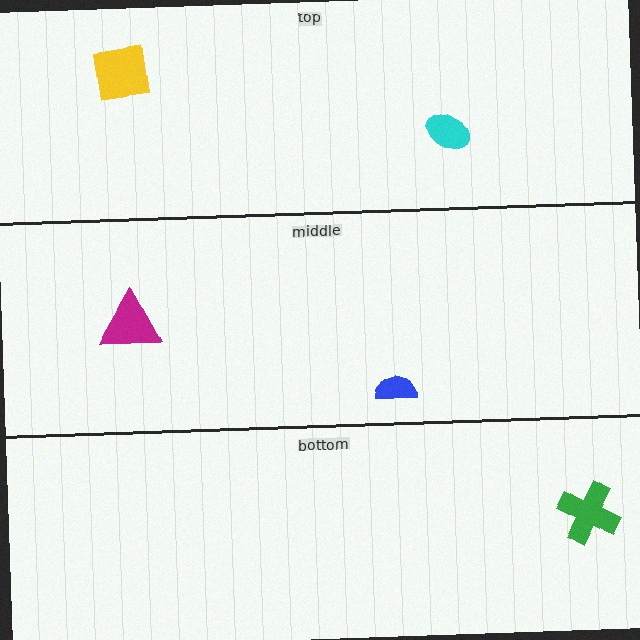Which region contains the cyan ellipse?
The top region.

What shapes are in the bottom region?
The green cross.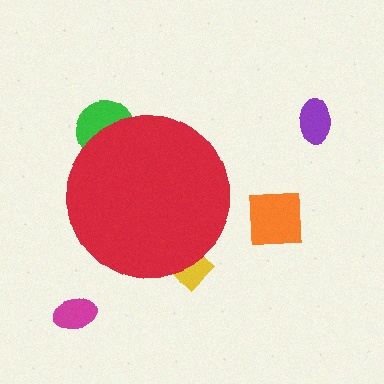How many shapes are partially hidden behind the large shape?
2 shapes are partially hidden.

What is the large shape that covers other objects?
A red circle.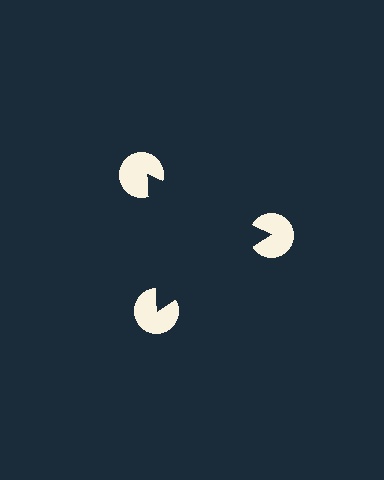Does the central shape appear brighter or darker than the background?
It typically appears slightly darker than the background, even though no actual brightness change is drawn.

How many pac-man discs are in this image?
There are 3 — one at each vertex of the illusory triangle.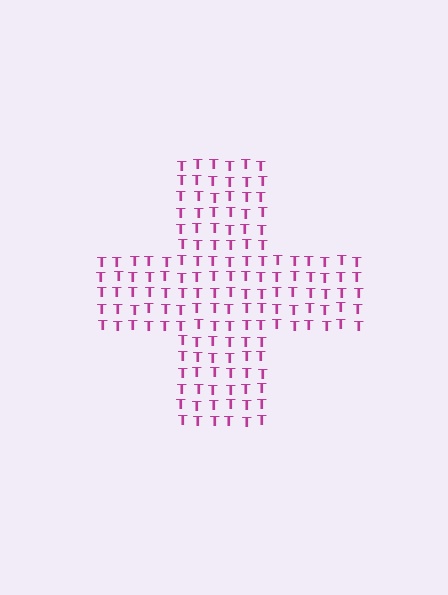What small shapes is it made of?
It is made of small letter T's.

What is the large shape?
The large shape is a cross.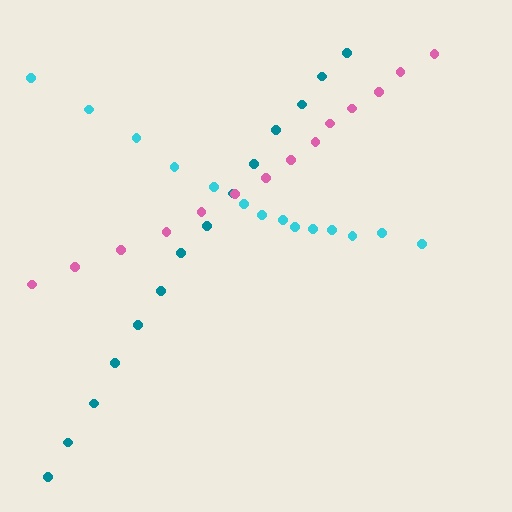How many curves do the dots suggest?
There are 3 distinct paths.